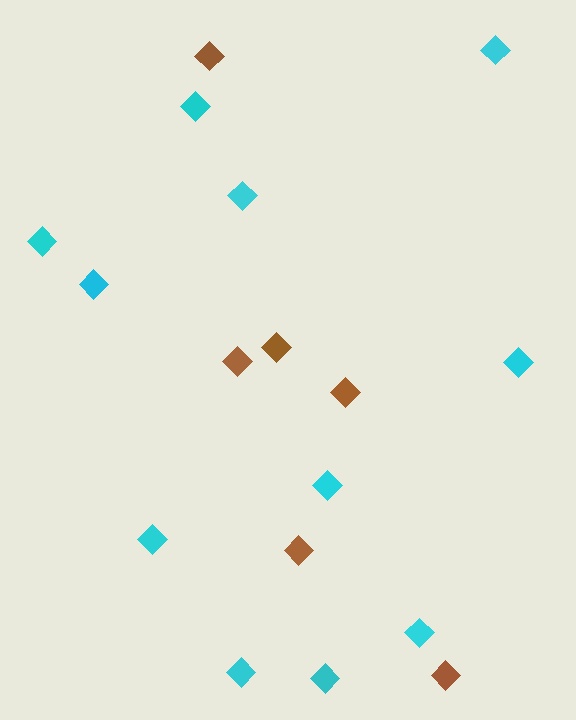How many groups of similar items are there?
There are 2 groups: one group of brown diamonds (6) and one group of cyan diamonds (11).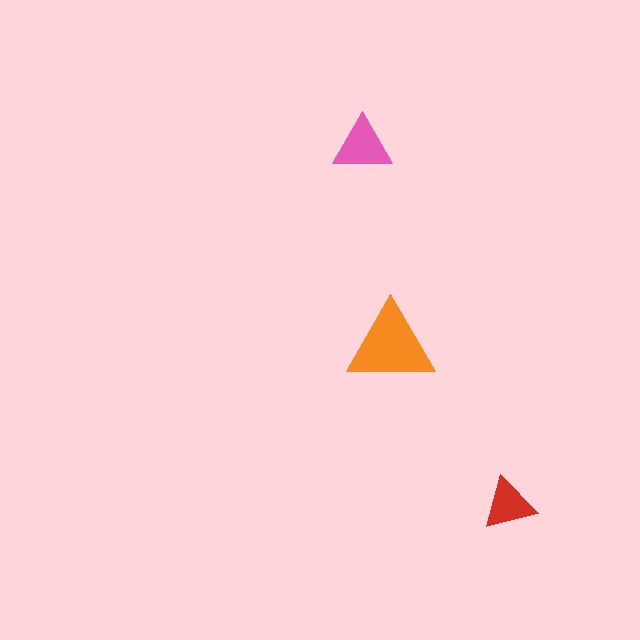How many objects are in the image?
There are 3 objects in the image.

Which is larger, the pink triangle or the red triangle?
The pink one.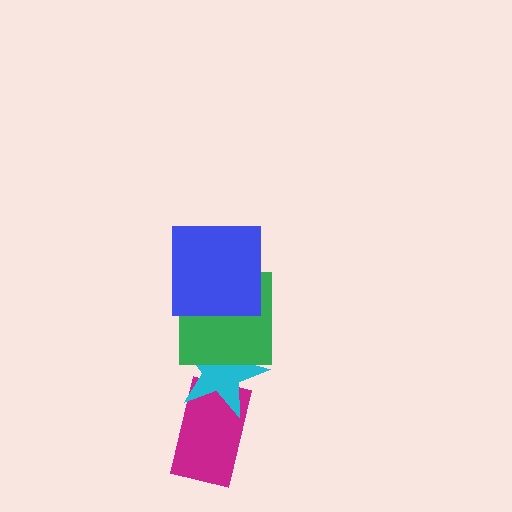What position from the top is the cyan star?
The cyan star is 3rd from the top.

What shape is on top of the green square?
The blue square is on top of the green square.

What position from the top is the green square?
The green square is 2nd from the top.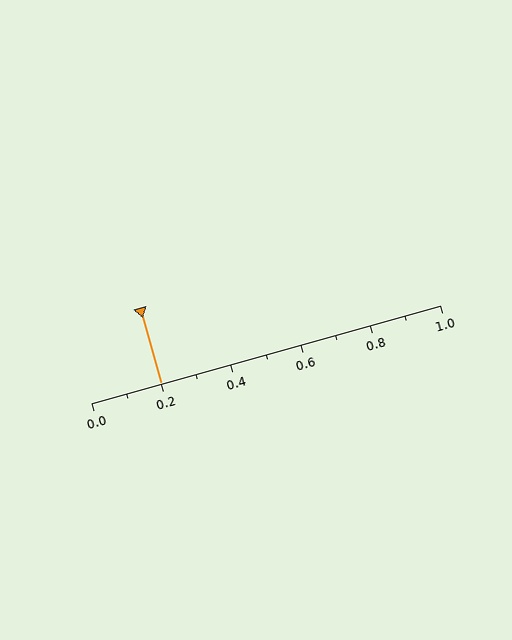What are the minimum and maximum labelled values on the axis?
The axis runs from 0.0 to 1.0.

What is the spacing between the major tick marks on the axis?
The major ticks are spaced 0.2 apart.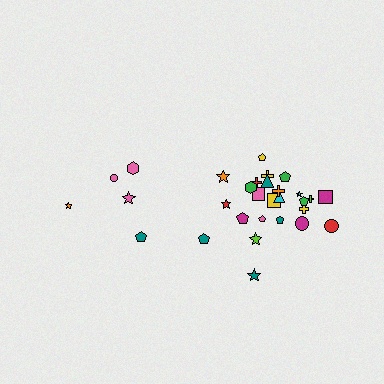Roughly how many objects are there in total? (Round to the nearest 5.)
Roughly 30 objects in total.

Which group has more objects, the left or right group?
The right group.